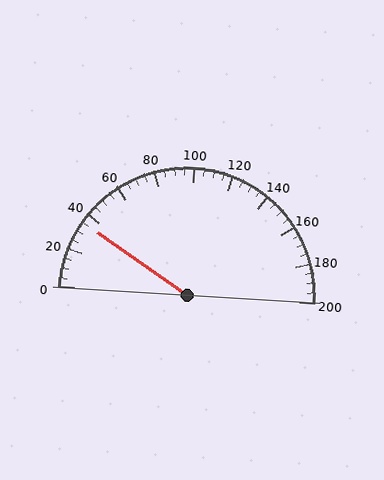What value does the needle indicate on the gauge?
The needle indicates approximately 35.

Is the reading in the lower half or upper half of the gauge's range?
The reading is in the lower half of the range (0 to 200).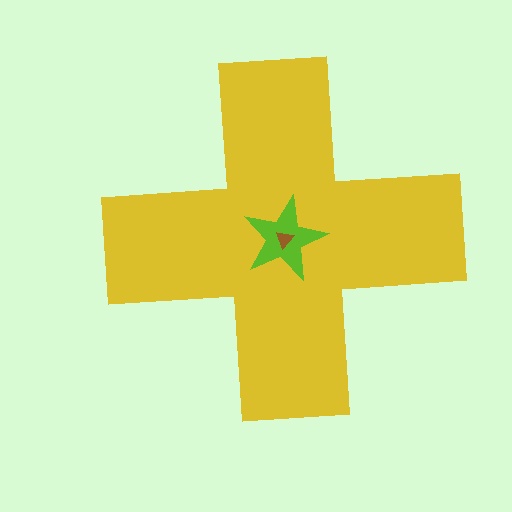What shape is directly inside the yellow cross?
The lime star.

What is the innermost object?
The brown triangle.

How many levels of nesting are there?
3.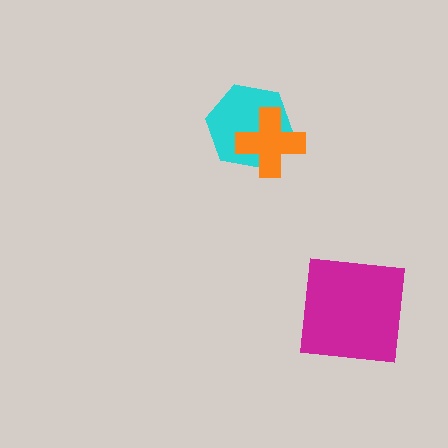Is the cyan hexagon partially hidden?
Yes, it is partially covered by another shape.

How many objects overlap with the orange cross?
1 object overlaps with the orange cross.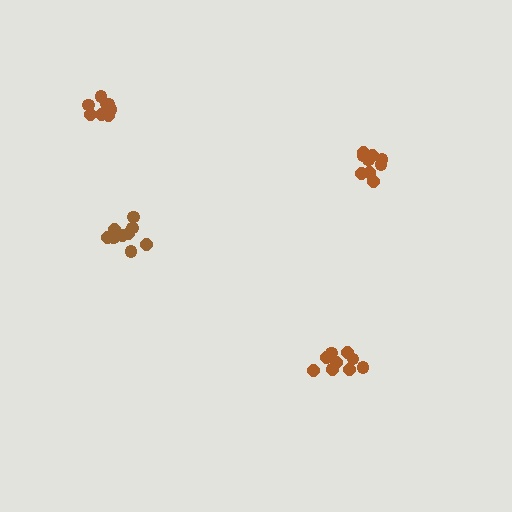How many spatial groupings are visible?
There are 4 spatial groupings.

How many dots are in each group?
Group 1: 9 dots, Group 2: 9 dots, Group 3: 9 dots, Group 4: 10 dots (37 total).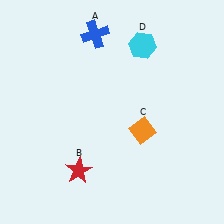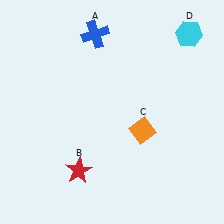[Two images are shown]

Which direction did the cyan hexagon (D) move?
The cyan hexagon (D) moved right.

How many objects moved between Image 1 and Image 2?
1 object moved between the two images.